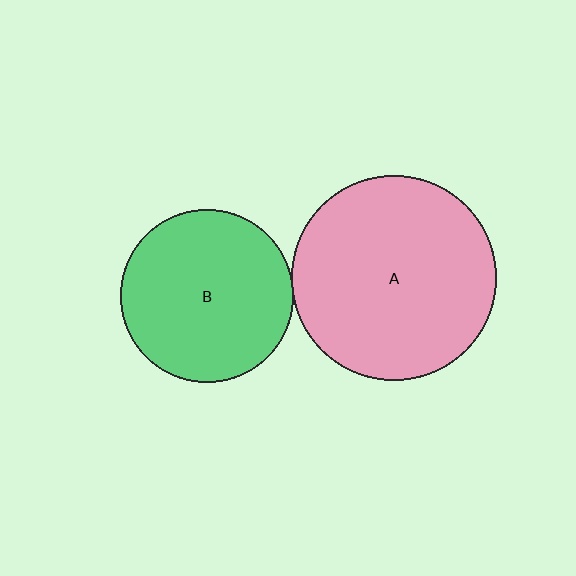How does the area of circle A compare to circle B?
Approximately 1.4 times.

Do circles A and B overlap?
Yes.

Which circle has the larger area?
Circle A (pink).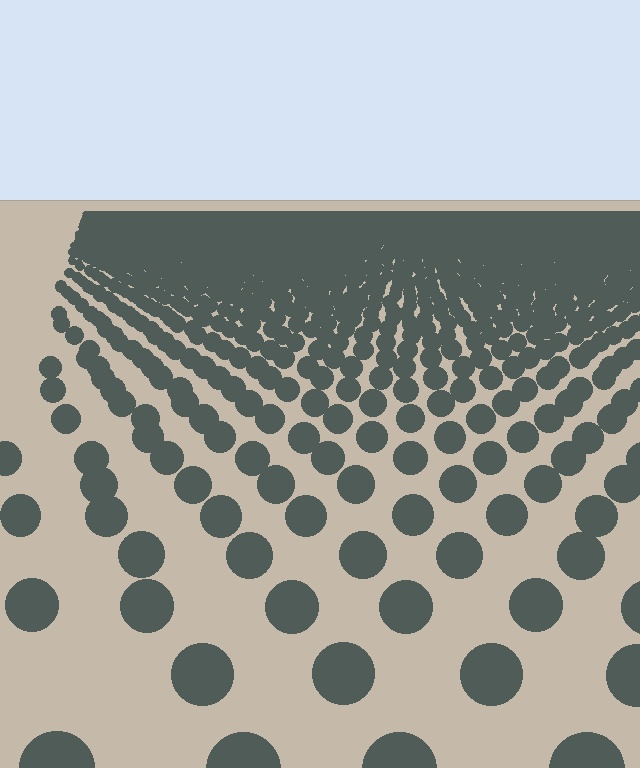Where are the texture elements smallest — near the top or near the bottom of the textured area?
Near the top.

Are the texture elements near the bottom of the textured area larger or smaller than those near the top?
Larger. Near the bottom, elements are closer to the viewer and appear at a bigger on-screen size.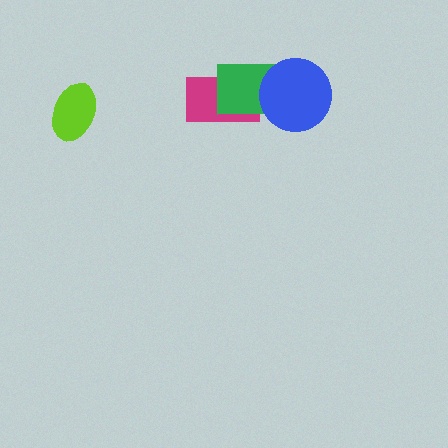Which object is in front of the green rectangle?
The blue circle is in front of the green rectangle.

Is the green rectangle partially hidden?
Yes, it is partially covered by another shape.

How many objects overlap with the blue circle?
1 object overlaps with the blue circle.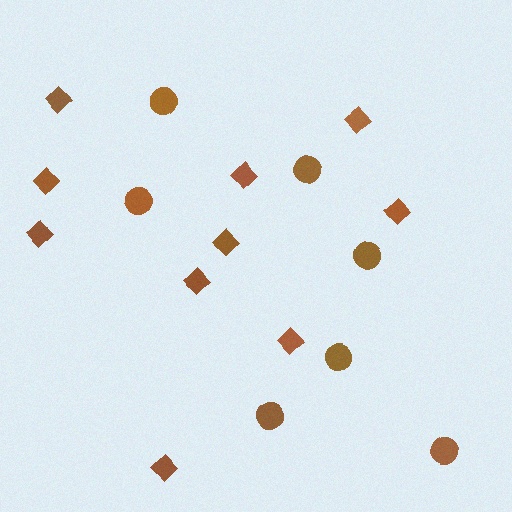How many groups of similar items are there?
There are 2 groups: one group of diamonds (10) and one group of circles (7).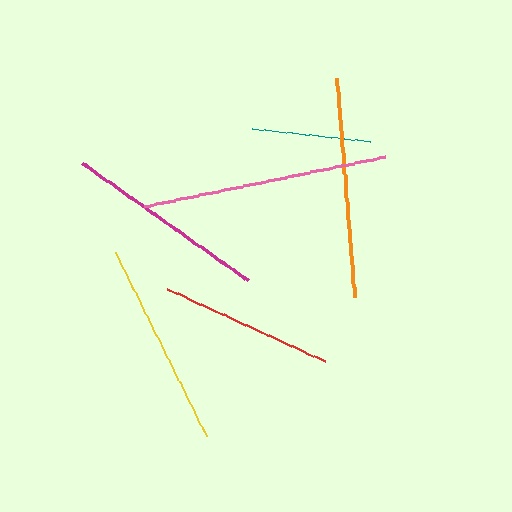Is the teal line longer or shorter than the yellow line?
The yellow line is longer than the teal line.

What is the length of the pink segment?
The pink segment is approximately 246 pixels long.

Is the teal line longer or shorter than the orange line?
The orange line is longer than the teal line.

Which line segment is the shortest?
The teal line is the shortest at approximately 118 pixels.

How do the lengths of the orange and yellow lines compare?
The orange and yellow lines are approximately the same length.